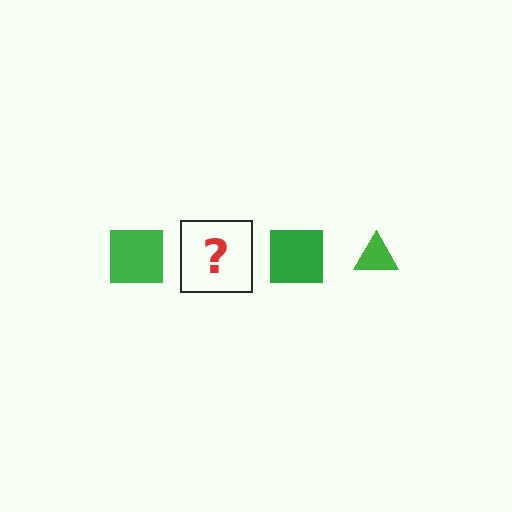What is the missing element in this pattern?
The missing element is a green triangle.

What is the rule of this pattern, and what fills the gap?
The rule is that the pattern cycles through square, triangle shapes in green. The gap should be filled with a green triangle.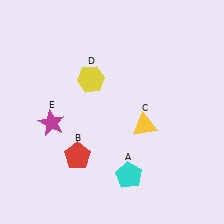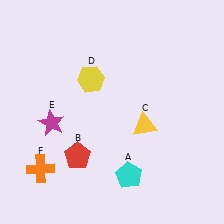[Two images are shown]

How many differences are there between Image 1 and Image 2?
There is 1 difference between the two images.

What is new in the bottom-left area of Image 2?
An orange cross (F) was added in the bottom-left area of Image 2.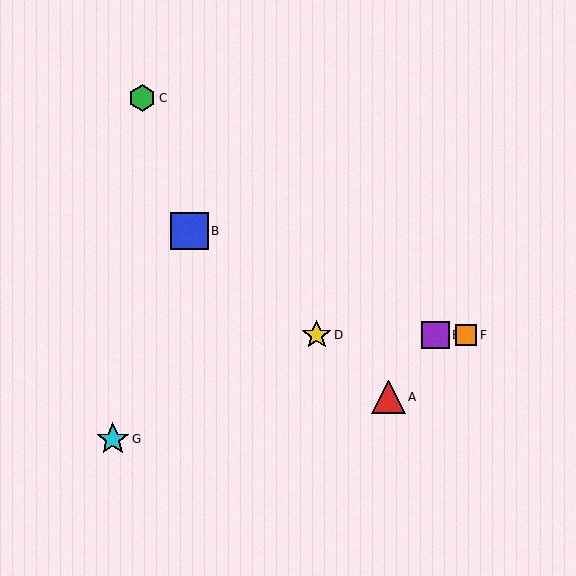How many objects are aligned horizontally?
3 objects (D, E, F) are aligned horizontally.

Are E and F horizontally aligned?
Yes, both are at y≈335.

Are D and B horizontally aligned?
No, D is at y≈335 and B is at y≈231.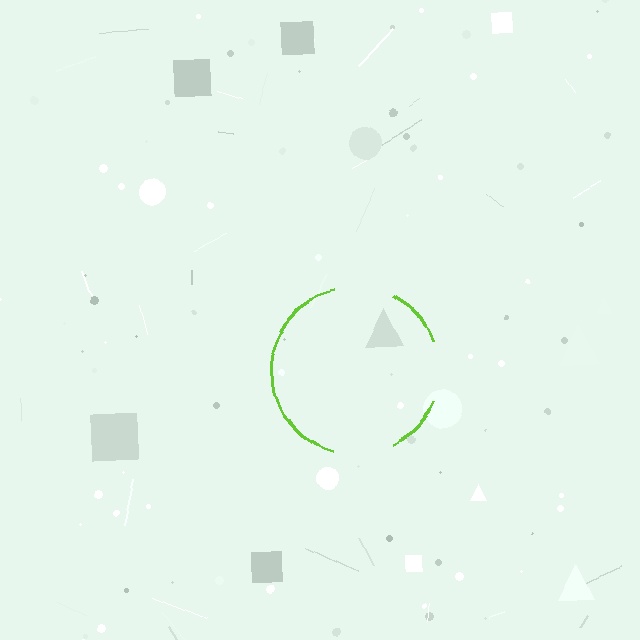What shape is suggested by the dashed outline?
The dashed outline suggests a circle.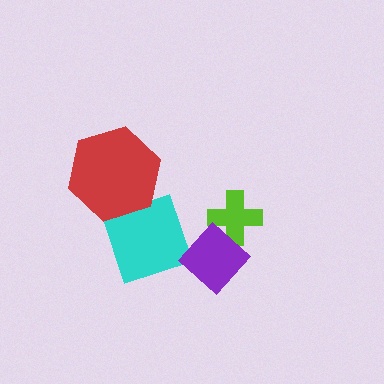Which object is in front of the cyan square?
The red hexagon is in front of the cyan square.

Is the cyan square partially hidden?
Yes, it is partially covered by another shape.